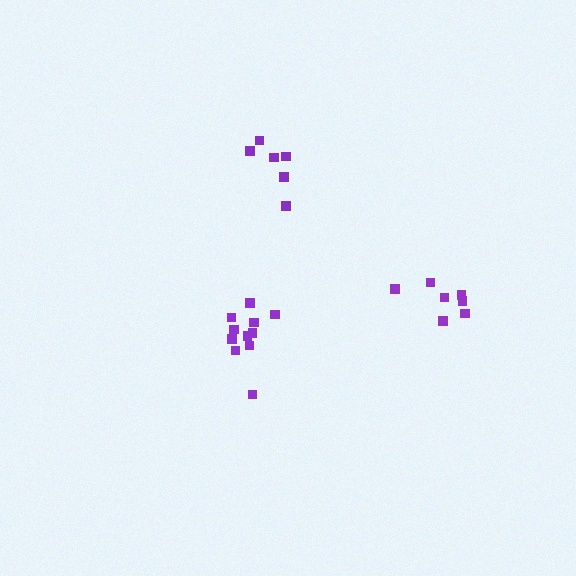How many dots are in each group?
Group 1: 11 dots, Group 2: 7 dots, Group 3: 6 dots (24 total).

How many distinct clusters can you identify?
There are 3 distinct clusters.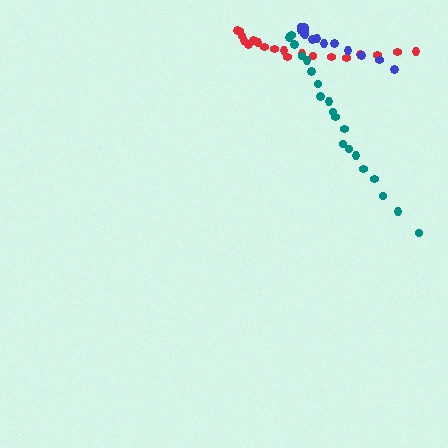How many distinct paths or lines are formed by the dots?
There are 3 distinct paths.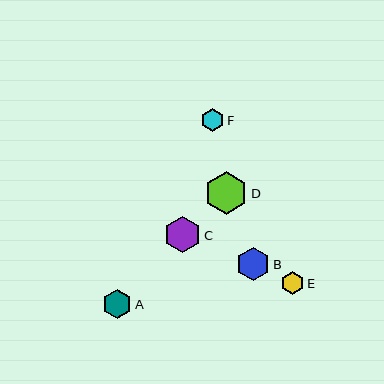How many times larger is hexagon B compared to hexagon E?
Hexagon B is approximately 1.5 times the size of hexagon E.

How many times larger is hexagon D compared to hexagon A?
Hexagon D is approximately 1.5 times the size of hexagon A.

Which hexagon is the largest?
Hexagon D is the largest with a size of approximately 43 pixels.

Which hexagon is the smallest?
Hexagon E is the smallest with a size of approximately 23 pixels.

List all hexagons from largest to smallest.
From largest to smallest: D, C, B, A, F, E.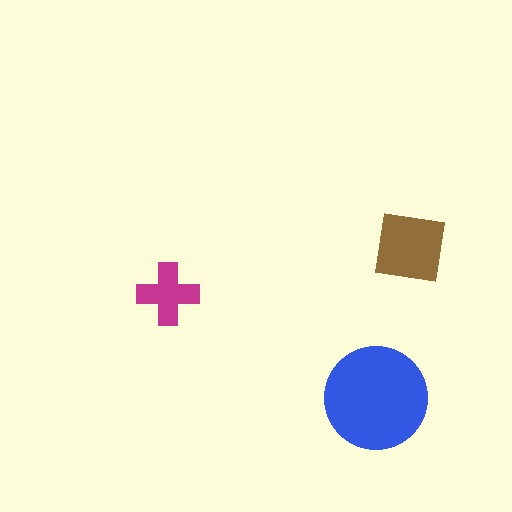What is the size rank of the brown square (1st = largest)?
2nd.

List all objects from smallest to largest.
The magenta cross, the brown square, the blue circle.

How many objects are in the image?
There are 3 objects in the image.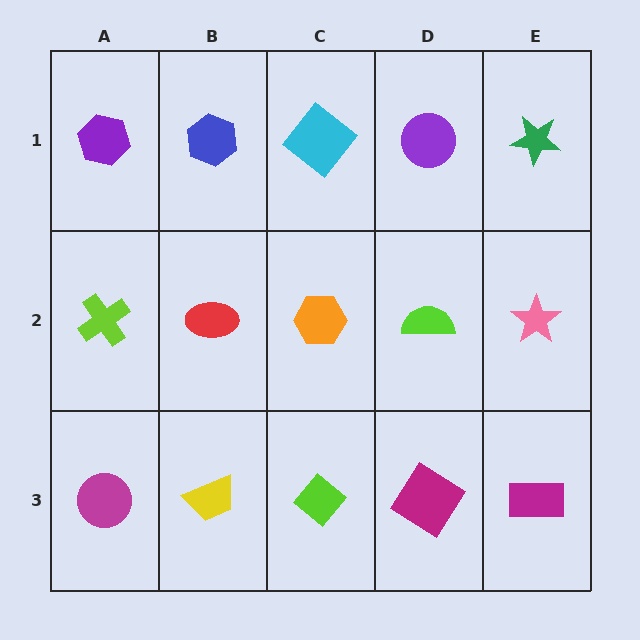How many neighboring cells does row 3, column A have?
2.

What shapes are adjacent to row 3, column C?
An orange hexagon (row 2, column C), a yellow trapezoid (row 3, column B), a magenta diamond (row 3, column D).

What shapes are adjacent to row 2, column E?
A green star (row 1, column E), a magenta rectangle (row 3, column E), a lime semicircle (row 2, column D).